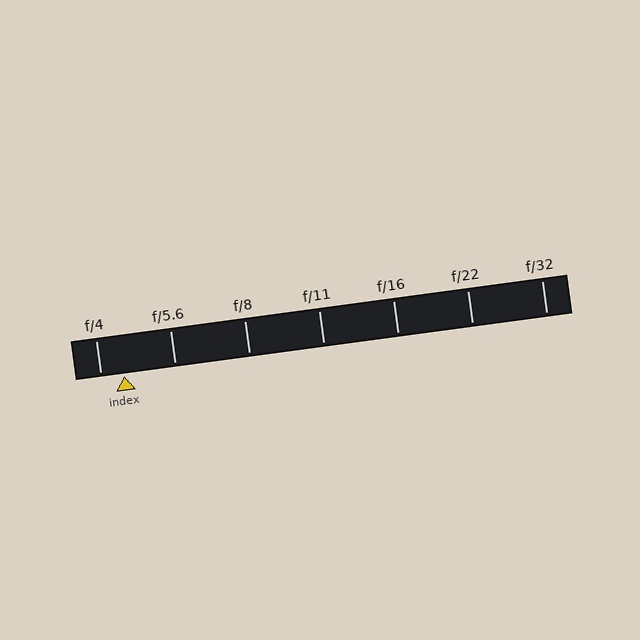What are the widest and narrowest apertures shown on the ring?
The widest aperture shown is f/4 and the narrowest is f/32.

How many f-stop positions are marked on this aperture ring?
There are 7 f-stop positions marked.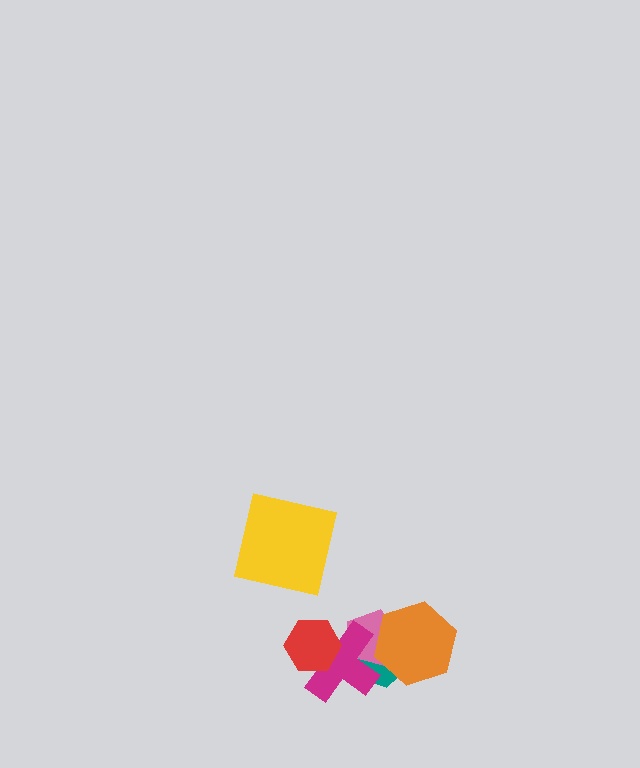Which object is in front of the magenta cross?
The red hexagon is in front of the magenta cross.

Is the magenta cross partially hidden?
Yes, it is partially covered by another shape.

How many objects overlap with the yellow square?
0 objects overlap with the yellow square.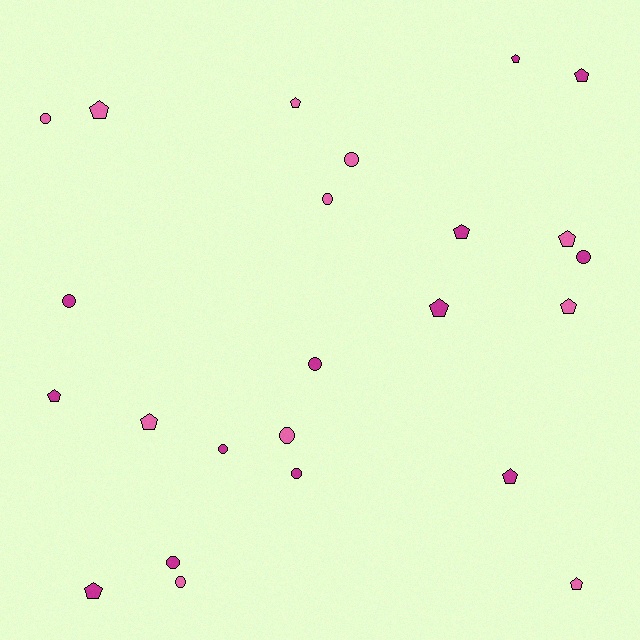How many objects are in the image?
There are 24 objects.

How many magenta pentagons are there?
There are 7 magenta pentagons.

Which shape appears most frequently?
Pentagon, with 13 objects.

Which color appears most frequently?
Magenta, with 13 objects.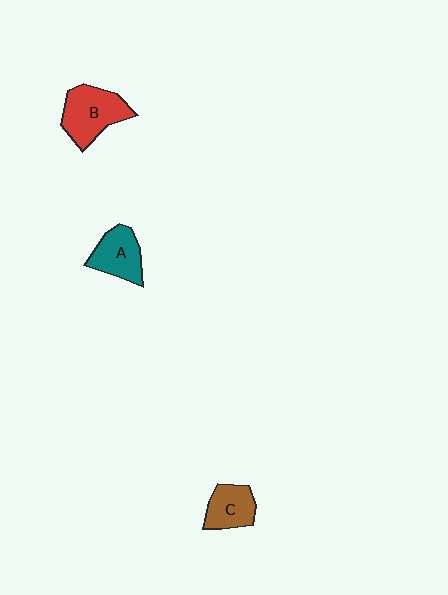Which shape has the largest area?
Shape B (red).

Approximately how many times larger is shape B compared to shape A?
Approximately 1.3 times.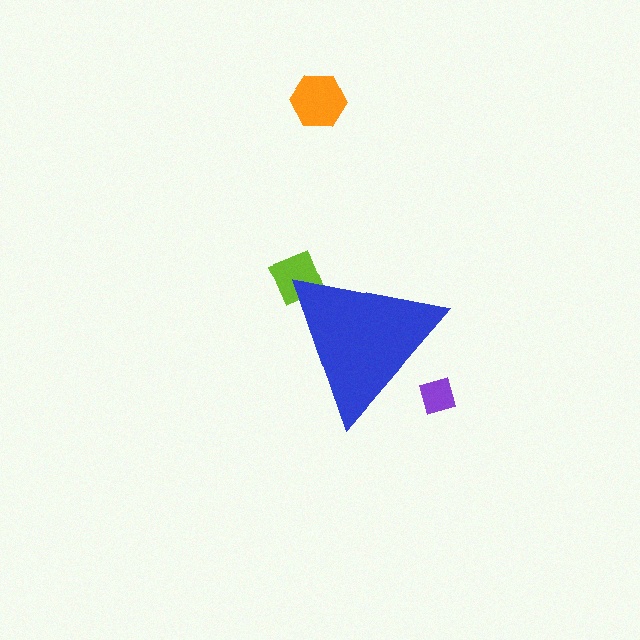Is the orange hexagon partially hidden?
No, the orange hexagon is fully visible.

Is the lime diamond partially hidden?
Yes, the lime diamond is partially hidden behind the blue triangle.